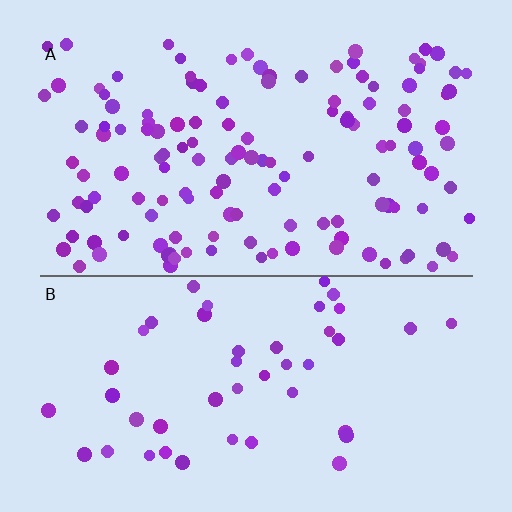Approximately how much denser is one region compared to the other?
Approximately 2.9× — region A over region B.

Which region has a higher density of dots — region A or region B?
A (the top).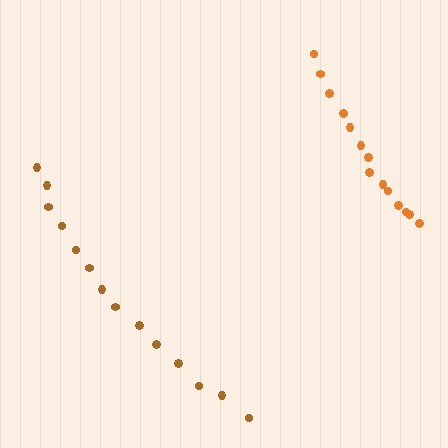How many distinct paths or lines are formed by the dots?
There are 2 distinct paths.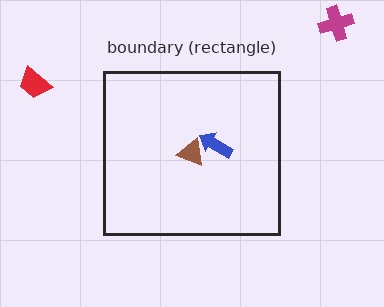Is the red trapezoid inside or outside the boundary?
Outside.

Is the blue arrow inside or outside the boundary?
Inside.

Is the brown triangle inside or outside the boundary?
Inside.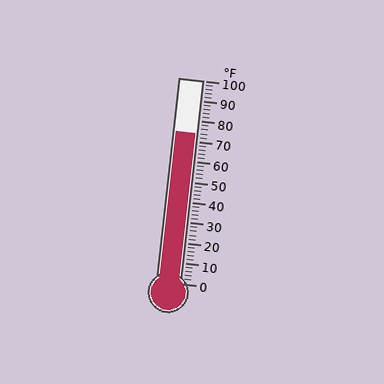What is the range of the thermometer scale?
The thermometer scale ranges from 0°F to 100°F.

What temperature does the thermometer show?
The thermometer shows approximately 74°F.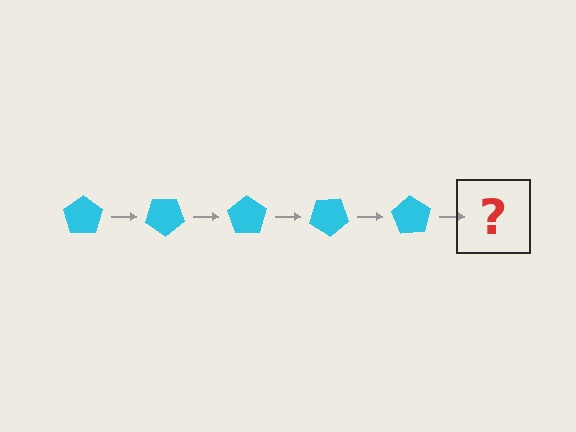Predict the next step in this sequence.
The next step is a cyan pentagon rotated 175 degrees.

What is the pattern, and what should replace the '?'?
The pattern is that the pentagon rotates 35 degrees each step. The '?' should be a cyan pentagon rotated 175 degrees.